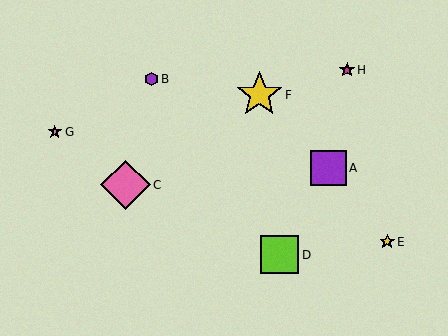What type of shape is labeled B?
Shape B is a purple hexagon.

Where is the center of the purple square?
The center of the purple square is at (328, 168).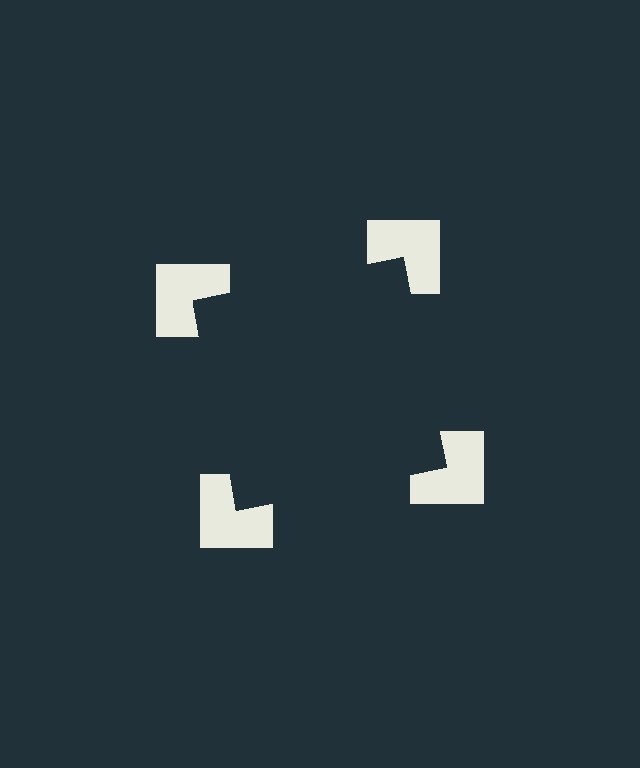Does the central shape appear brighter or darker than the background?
It typically appears slightly darker than the background, even though no actual brightness change is drawn.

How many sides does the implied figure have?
4 sides.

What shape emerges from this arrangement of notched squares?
An illusory square — its edges are inferred from the aligned wedge cuts in the notched squares, not physically drawn.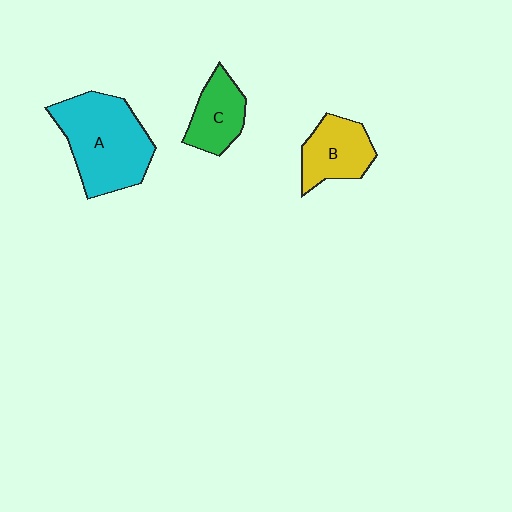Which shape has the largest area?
Shape A (cyan).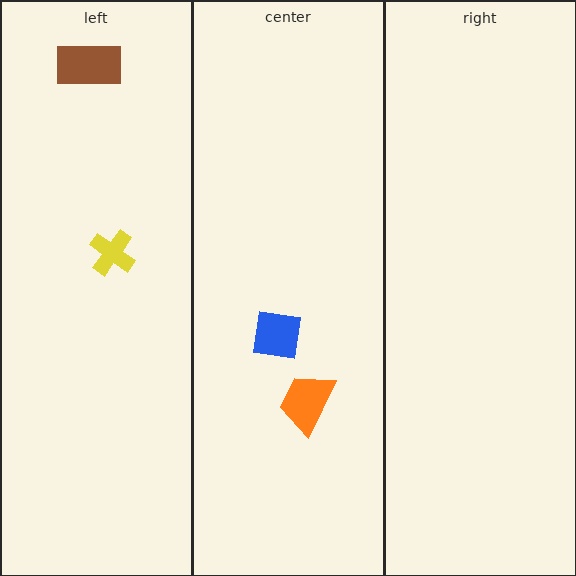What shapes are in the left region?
The brown rectangle, the yellow cross.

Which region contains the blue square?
The center region.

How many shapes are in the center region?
2.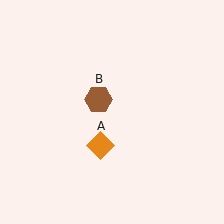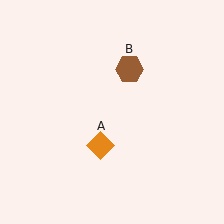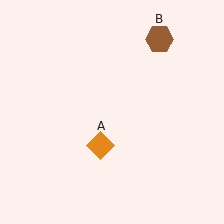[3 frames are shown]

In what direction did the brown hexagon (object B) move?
The brown hexagon (object B) moved up and to the right.